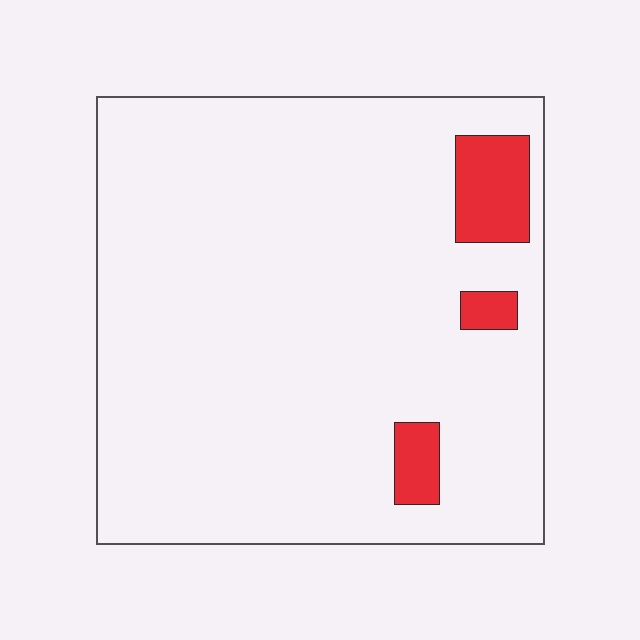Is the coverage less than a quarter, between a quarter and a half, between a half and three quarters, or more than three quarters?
Less than a quarter.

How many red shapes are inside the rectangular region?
3.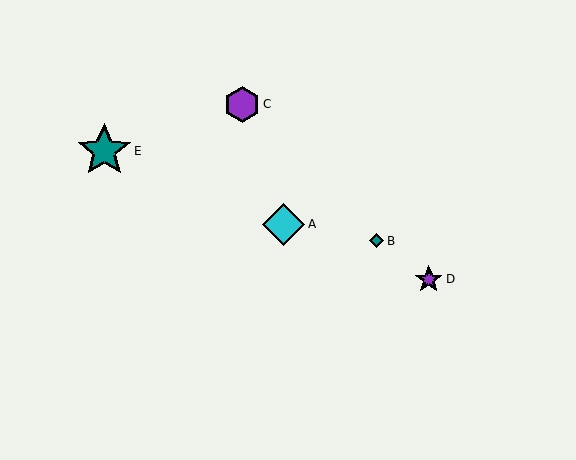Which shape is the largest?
The teal star (labeled E) is the largest.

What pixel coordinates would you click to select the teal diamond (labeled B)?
Click at (376, 241) to select the teal diamond B.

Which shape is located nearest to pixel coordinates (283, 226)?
The cyan diamond (labeled A) at (284, 224) is nearest to that location.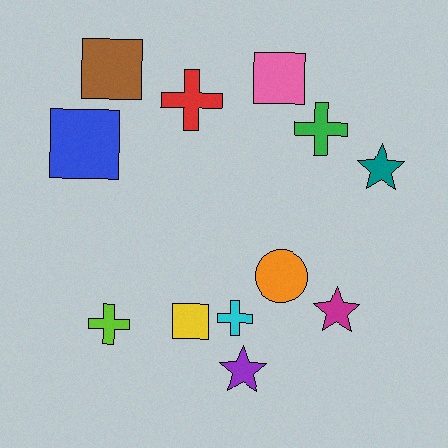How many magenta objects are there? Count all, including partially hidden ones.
There is 1 magenta object.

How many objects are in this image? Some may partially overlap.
There are 12 objects.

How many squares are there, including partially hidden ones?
There are 4 squares.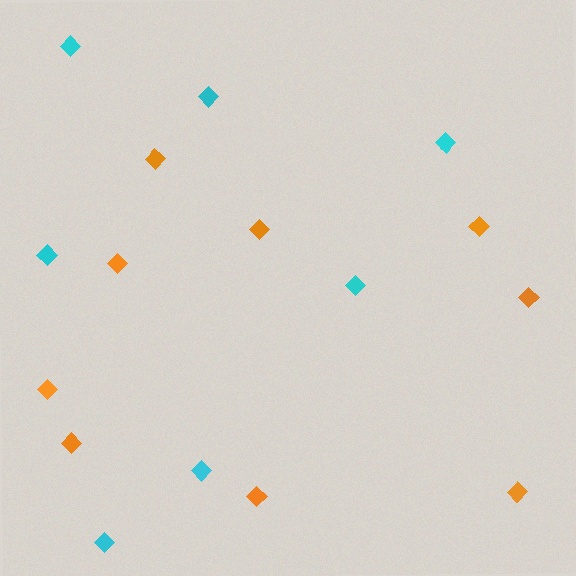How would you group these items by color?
There are 2 groups: one group of cyan diamonds (7) and one group of orange diamonds (9).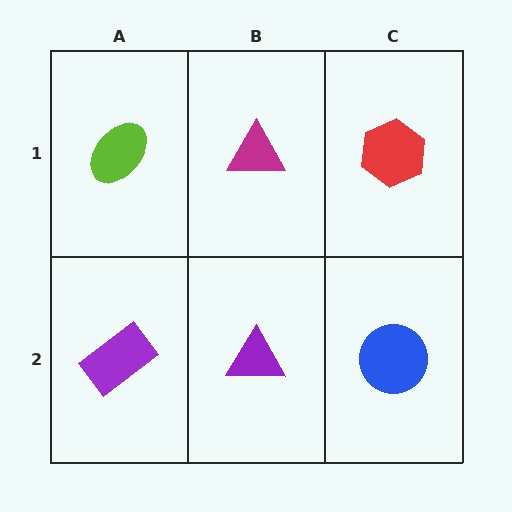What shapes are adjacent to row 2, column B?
A magenta triangle (row 1, column B), a purple rectangle (row 2, column A), a blue circle (row 2, column C).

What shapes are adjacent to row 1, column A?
A purple rectangle (row 2, column A), a magenta triangle (row 1, column B).